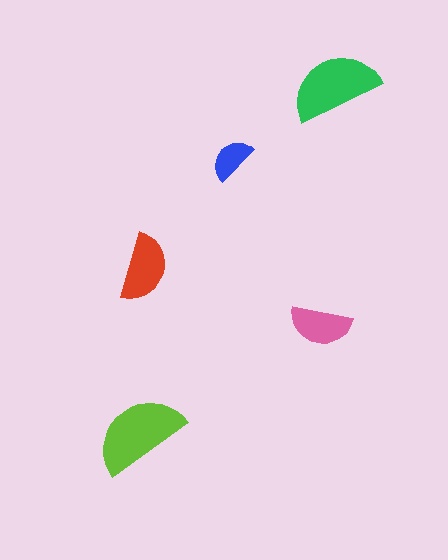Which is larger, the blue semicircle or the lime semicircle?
The lime one.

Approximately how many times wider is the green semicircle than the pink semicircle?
About 1.5 times wider.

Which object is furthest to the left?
The lime semicircle is leftmost.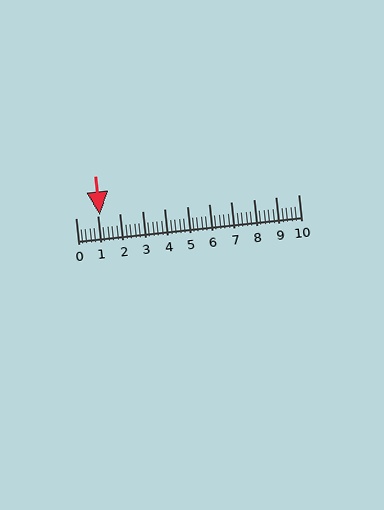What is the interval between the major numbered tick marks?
The major tick marks are spaced 1 units apart.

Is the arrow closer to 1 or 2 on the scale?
The arrow is closer to 1.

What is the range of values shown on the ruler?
The ruler shows values from 0 to 10.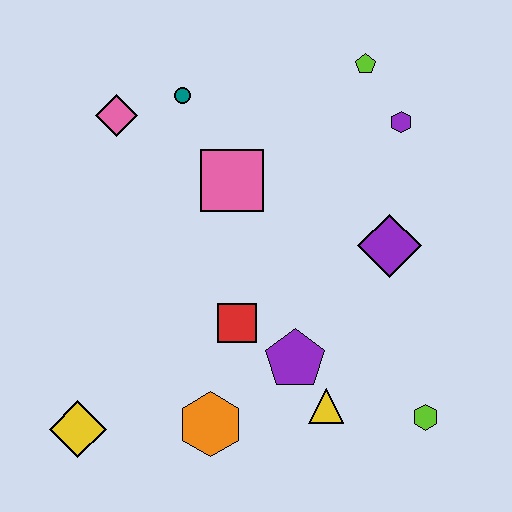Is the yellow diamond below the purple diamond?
Yes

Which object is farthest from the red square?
The lime pentagon is farthest from the red square.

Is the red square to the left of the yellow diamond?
No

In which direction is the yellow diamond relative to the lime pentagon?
The yellow diamond is below the lime pentagon.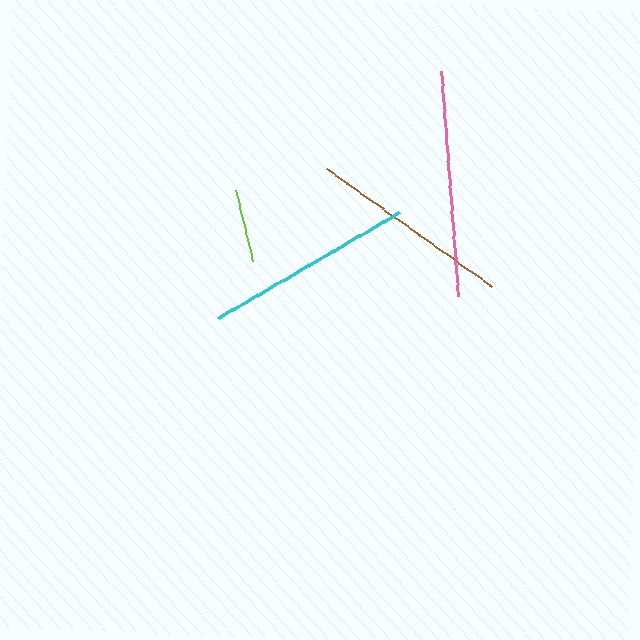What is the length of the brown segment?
The brown segment is approximately 203 pixels long.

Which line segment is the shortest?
The lime line is the shortest at approximately 74 pixels.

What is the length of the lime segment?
The lime segment is approximately 74 pixels long.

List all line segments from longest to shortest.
From longest to shortest: pink, cyan, brown, lime.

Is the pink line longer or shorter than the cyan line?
The pink line is longer than the cyan line.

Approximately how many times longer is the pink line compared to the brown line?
The pink line is approximately 1.1 times the length of the brown line.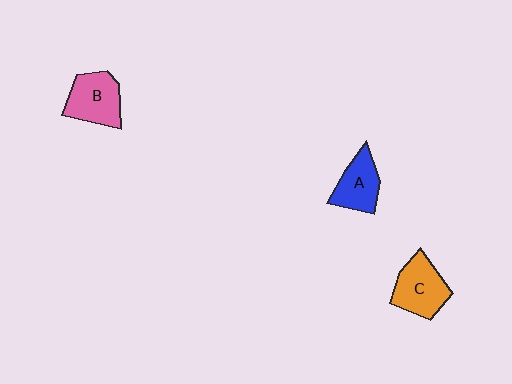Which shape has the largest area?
Shape C (orange).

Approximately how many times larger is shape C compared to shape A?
Approximately 1.2 times.